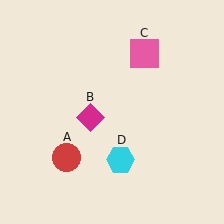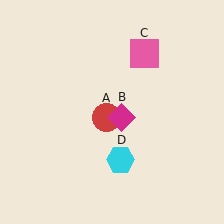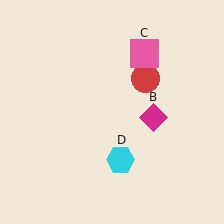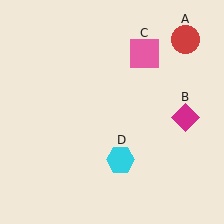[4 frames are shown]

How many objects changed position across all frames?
2 objects changed position: red circle (object A), magenta diamond (object B).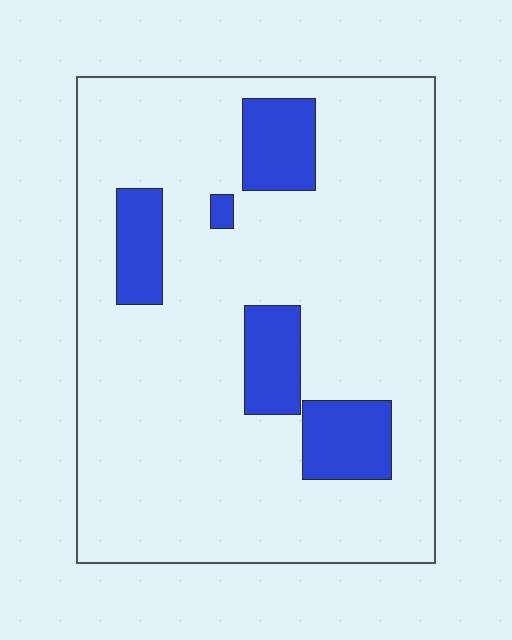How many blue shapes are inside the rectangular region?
5.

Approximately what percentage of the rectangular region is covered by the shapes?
Approximately 15%.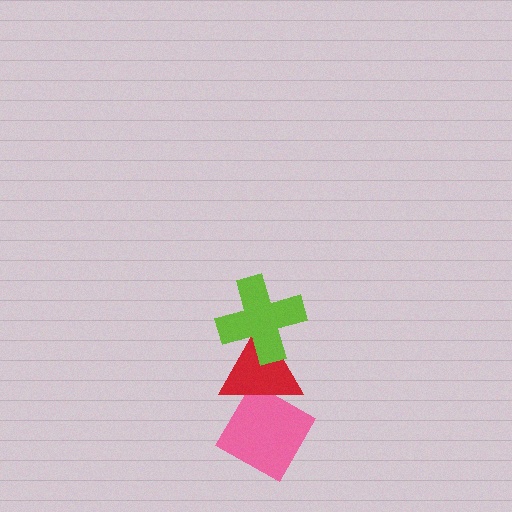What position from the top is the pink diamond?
The pink diamond is 3rd from the top.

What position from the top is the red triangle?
The red triangle is 2nd from the top.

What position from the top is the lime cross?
The lime cross is 1st from the top.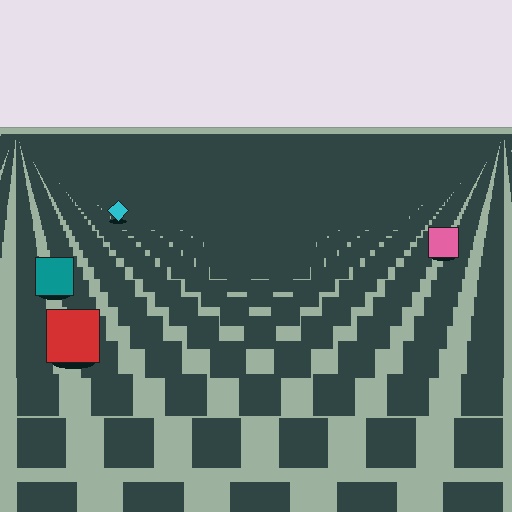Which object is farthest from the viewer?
The cyan diamond is farthest from the viewer. It appears smaller and the ground texture around it is denser.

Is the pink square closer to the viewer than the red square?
No. The red square is closer — you can tell from the texture gradient: the ground texture is coarser near it.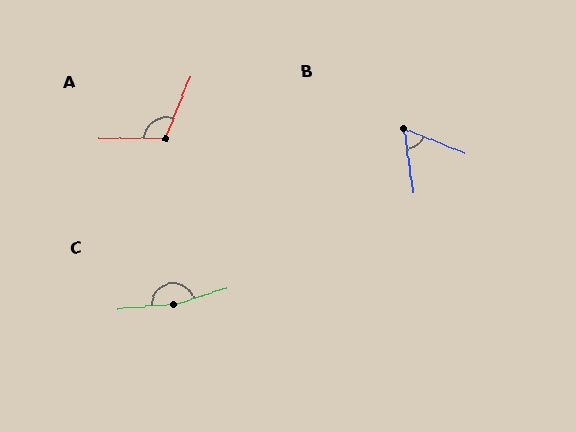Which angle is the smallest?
B, at approximately 59 degrees.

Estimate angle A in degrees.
Approximately 113 degrees.